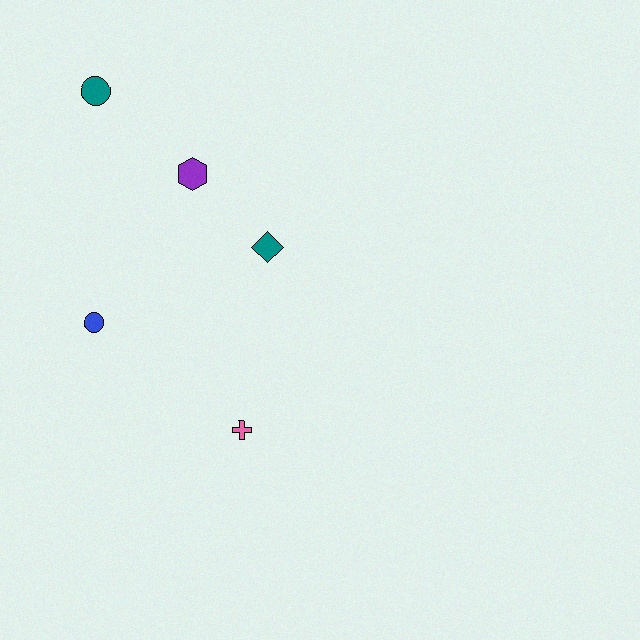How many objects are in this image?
There are 5 objects.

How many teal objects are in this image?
There are 2 teal objects.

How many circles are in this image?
There are 2 circles.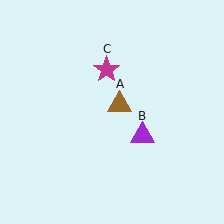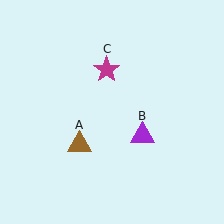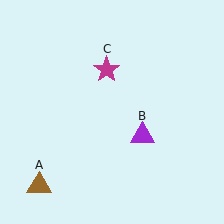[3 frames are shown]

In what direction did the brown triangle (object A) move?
The brown triangle (object A) moved down and to the left.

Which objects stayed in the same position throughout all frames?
Purple triangle (object B) and magenta star (object C) remained stationary.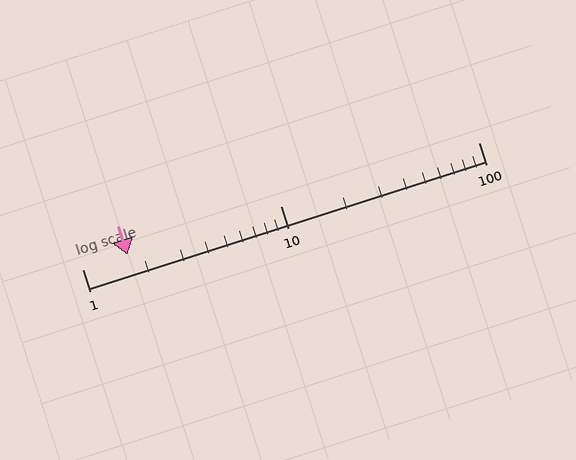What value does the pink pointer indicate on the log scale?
The pointer indicates approximately 1.7.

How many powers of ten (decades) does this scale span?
The scale spans 2 decades, from 1 to 100.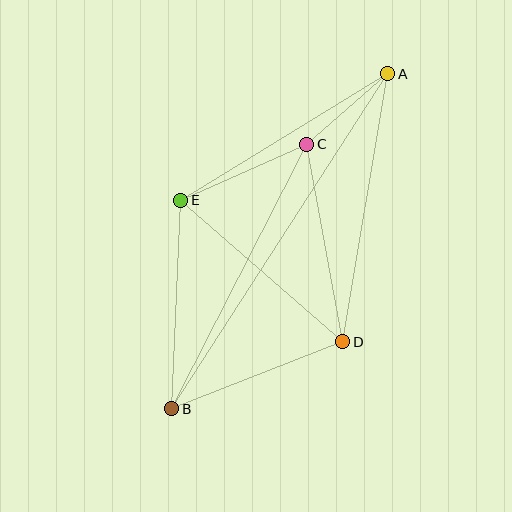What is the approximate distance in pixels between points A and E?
The distance between A and E is approximately 243 pixels.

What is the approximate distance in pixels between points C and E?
The distance between C and E is approximately 138 pixels.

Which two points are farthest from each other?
Points A and B are farthest from each other.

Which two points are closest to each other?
Points A and C are closest to each other.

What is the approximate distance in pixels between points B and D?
The distance between B and D is approximately 184 pixels.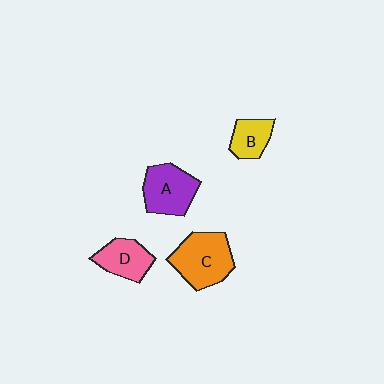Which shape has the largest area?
Shape C (orange).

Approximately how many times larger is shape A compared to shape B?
Approximately 1.6 times.